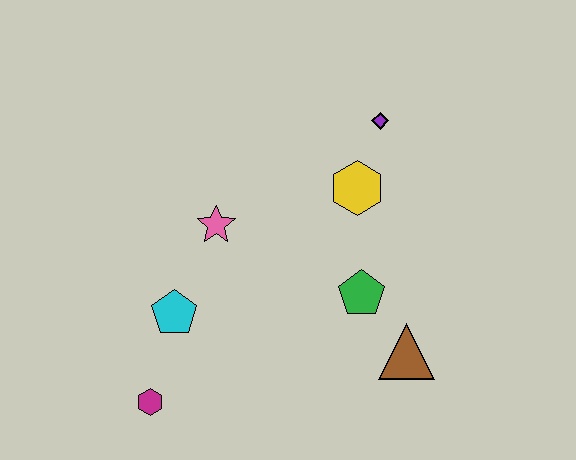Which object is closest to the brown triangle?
The green pentagon is closest to the brown triangle.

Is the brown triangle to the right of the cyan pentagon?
Yes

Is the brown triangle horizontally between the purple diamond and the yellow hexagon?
No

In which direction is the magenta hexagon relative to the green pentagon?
The magenta hexagon is to the left of the green pentagon.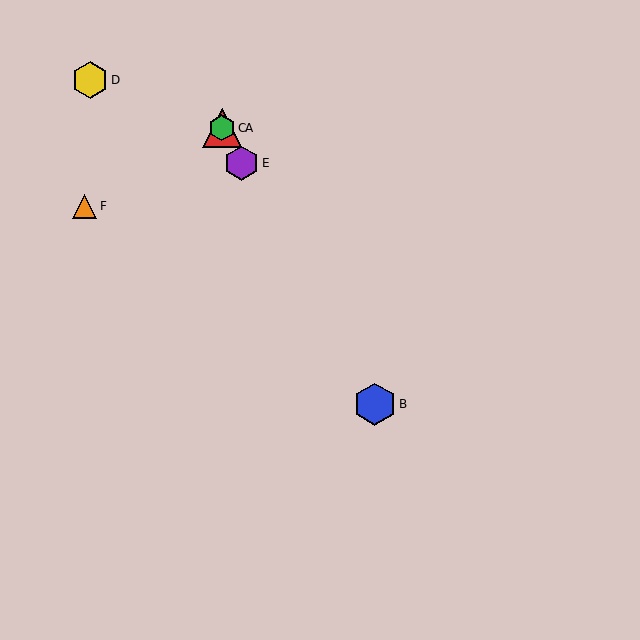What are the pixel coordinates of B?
Object B is at (375, 404).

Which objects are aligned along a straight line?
Objects A, B, C, E are aligned along a straight line.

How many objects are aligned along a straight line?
4 objects (A, B, C, E) are aligned along a straight line.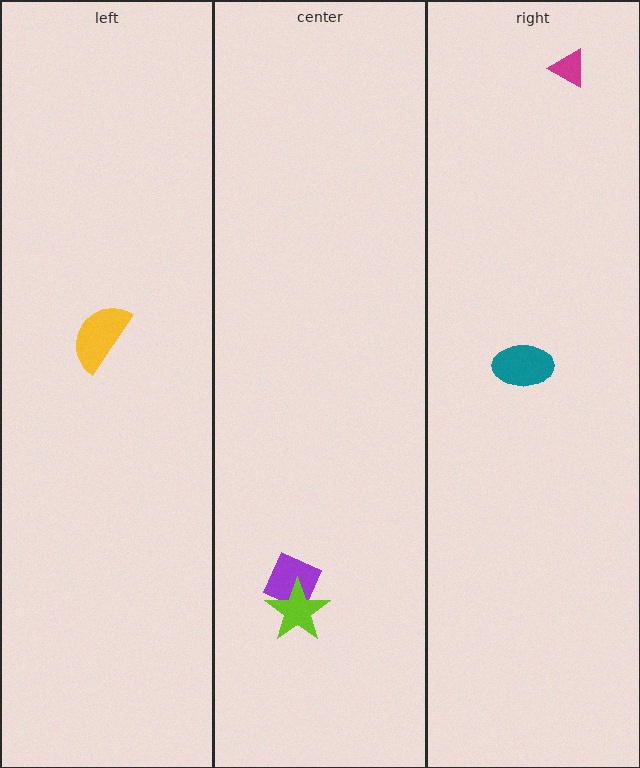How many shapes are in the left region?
1.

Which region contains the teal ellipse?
The right region.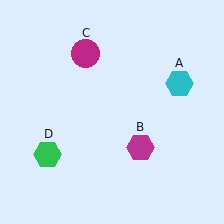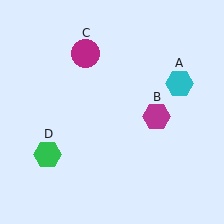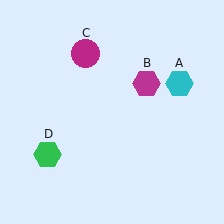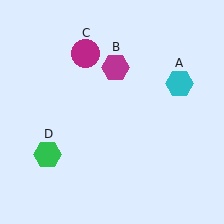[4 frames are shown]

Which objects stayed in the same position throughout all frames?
Cyan hexagon (object A) and magenta circle (object C) and green hexagon (object D) remained stationary.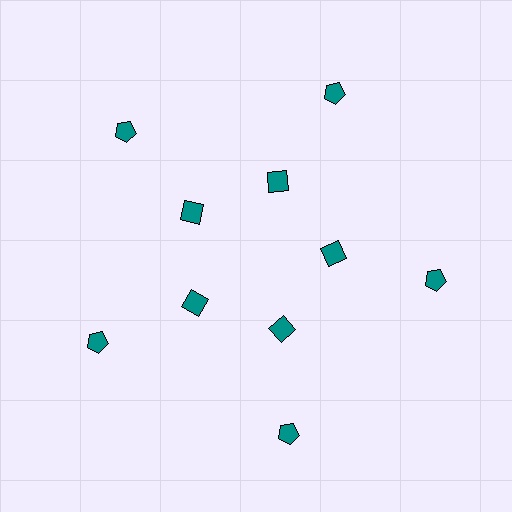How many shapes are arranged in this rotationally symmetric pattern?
There are 10 shapes, arranged in 5 groups of 2.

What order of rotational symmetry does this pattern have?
This pattern has 5-fold rotational symmetry.